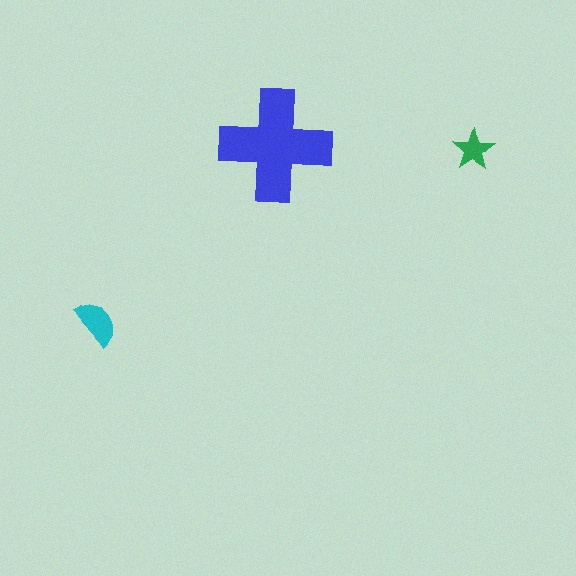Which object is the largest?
The blue cross.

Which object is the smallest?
The green star.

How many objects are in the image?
There are 3 objects in the image.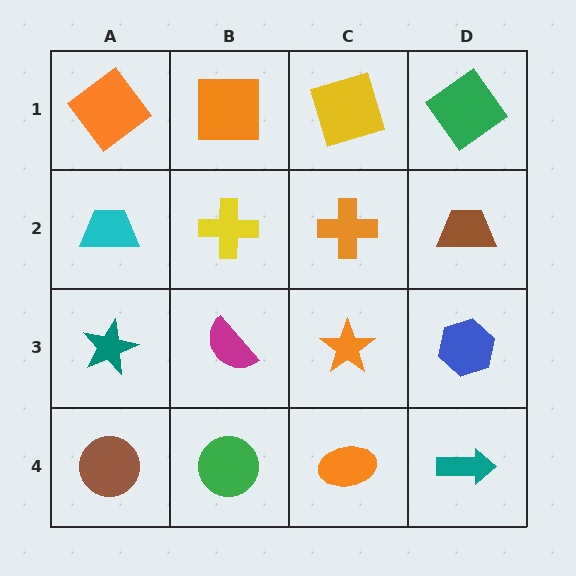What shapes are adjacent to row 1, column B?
A yellow cross (row 2, column B), an orange diamond (row 1, column A), a yellow square (row 1, column C).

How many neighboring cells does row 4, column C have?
3.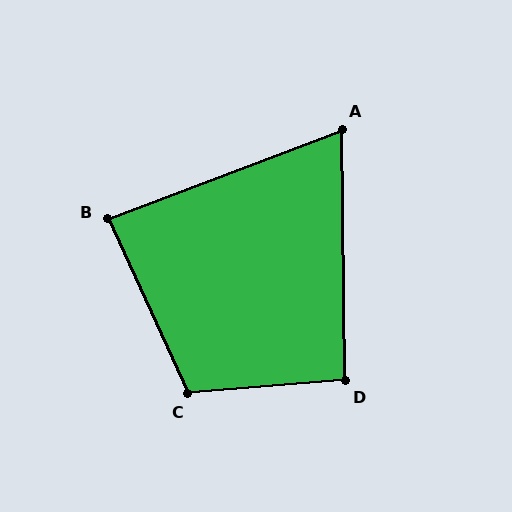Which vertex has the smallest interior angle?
A, at approximately 70 degrees.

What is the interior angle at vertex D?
Approximately 94 degrees (approximately right).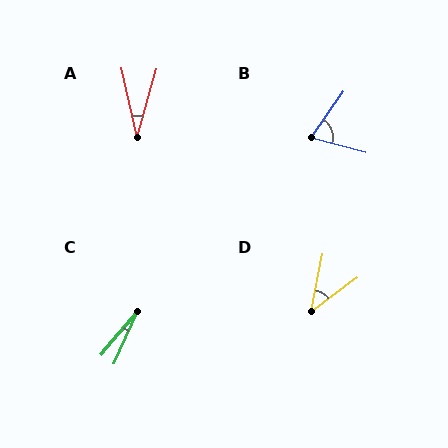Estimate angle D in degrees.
Approximately 43 degrees.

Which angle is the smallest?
C, at approximately 16 degrees.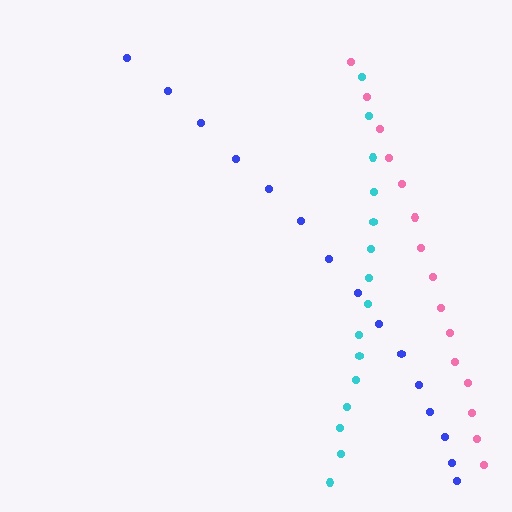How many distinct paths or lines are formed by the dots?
There are 3 distinct paths.